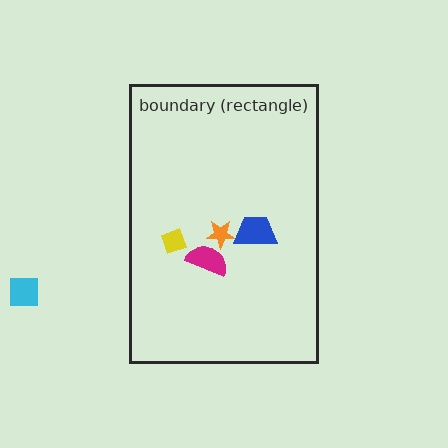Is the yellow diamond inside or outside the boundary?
Inside.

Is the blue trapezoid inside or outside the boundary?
Inside.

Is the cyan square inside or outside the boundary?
Outside.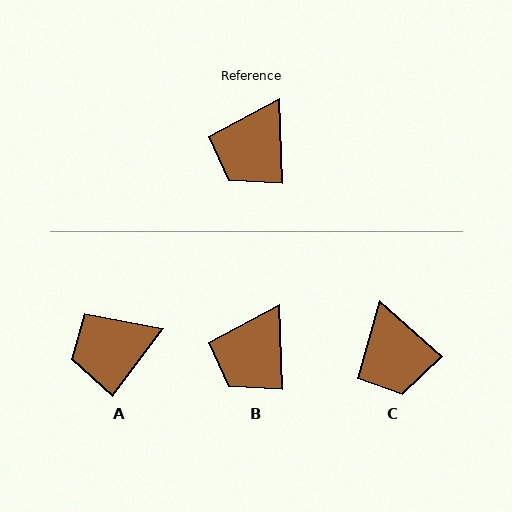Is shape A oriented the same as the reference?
No, it is off by about 39 degrees.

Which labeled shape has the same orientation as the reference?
B.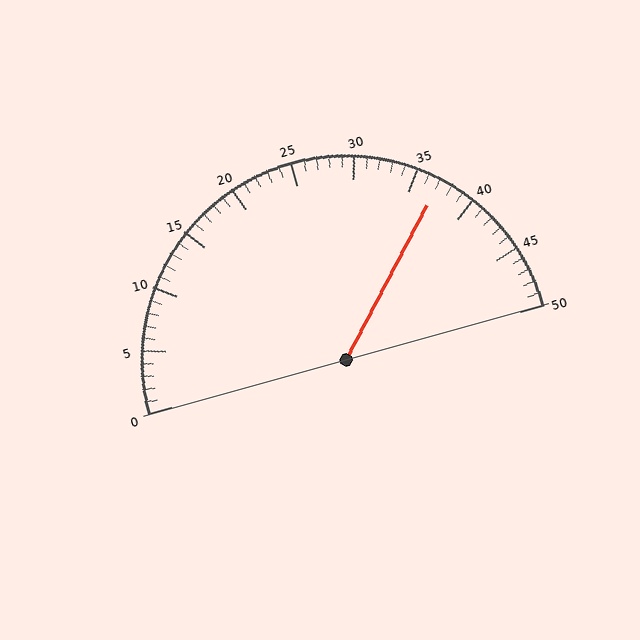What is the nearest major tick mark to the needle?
The nearest major tick mark is 35.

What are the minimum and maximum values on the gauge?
The gauge ranges from 0 to 50.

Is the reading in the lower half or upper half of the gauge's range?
The reading is in the upper half of the range (0 to 50).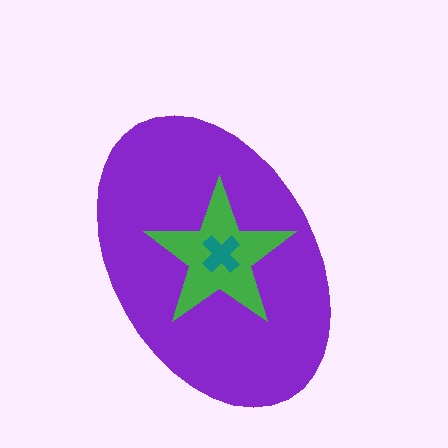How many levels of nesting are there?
3.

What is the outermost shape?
The purple ellipse.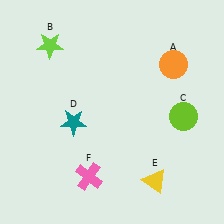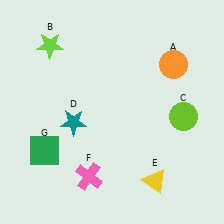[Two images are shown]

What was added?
A green square (G) was added in Image 2.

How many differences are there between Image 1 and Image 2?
There is 1 difference between the two images.